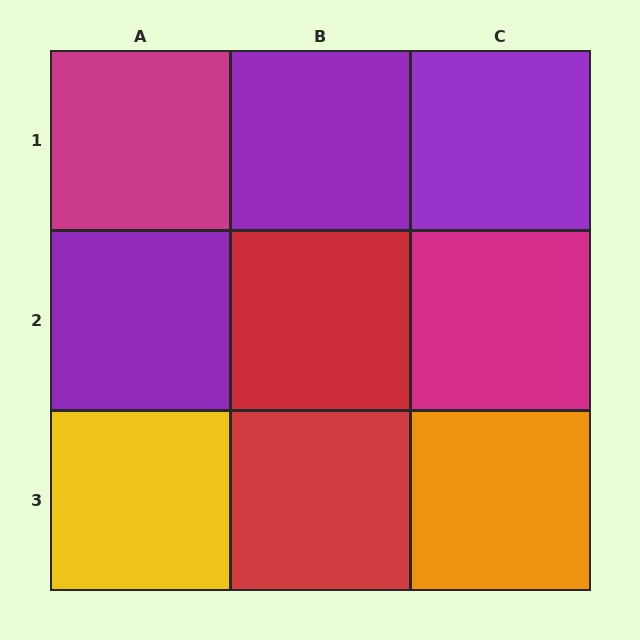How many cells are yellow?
1 cell is yellow.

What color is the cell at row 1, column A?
Magenta.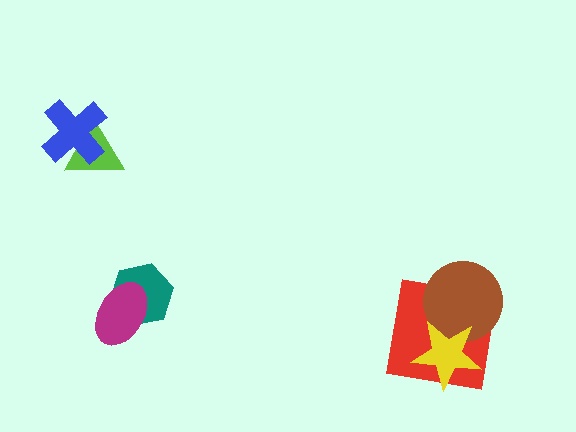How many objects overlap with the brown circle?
2 objects overlap with the brown circle.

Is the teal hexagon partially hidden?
Yes, it is partially covered by another shape.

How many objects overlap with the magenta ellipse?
1 object overlaps with the magenta ellipse.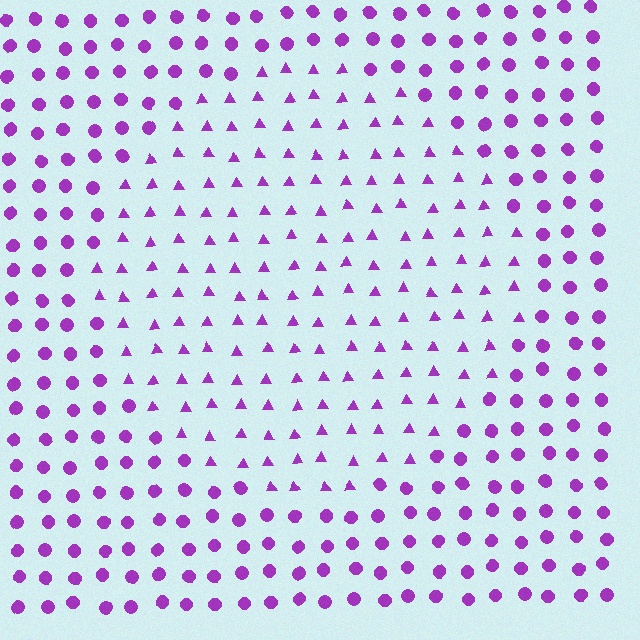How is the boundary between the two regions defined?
The boundary is defined by a change in element shape: triangles inside vs. circles outside. All elements share the same color and spacing.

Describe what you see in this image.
The image is filled with small purple elements arranged in a uniform grid. A circle-shaped region contains triangles, while the surrounding area contains circles. The boundary is defined purely by the change in element shape.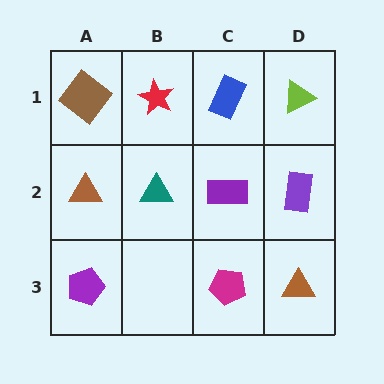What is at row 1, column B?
A red star.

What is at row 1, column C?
A blue rectangle.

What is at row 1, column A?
A brown diamond.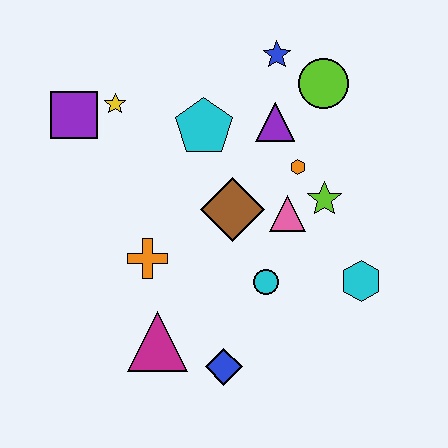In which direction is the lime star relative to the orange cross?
The lime star is to the right of the orange cross.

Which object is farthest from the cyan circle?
The purple square is farthest from the cyan circle.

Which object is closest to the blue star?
The lime circle is closest to the blue star.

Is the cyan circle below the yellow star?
Yes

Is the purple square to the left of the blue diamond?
Yes